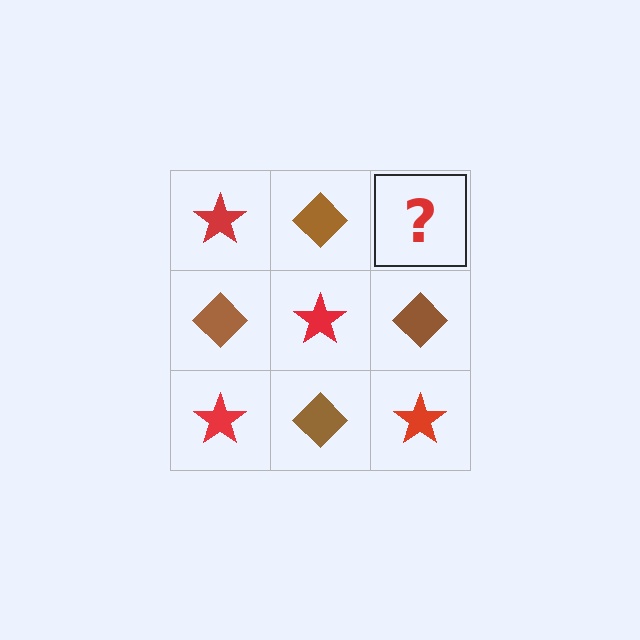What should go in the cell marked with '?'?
The missing cell should contain a red star.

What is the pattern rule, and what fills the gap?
The rule is that it alternates red star and brown diamond in a checkerboard pattern. The gap should be filled with a red star.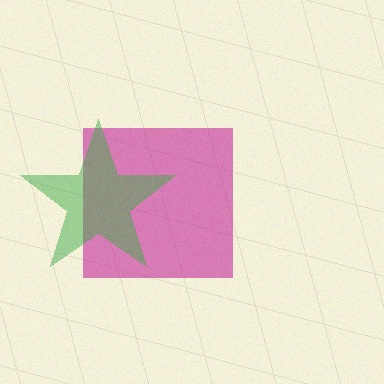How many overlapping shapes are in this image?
There are 2 overlapping shapes in the image.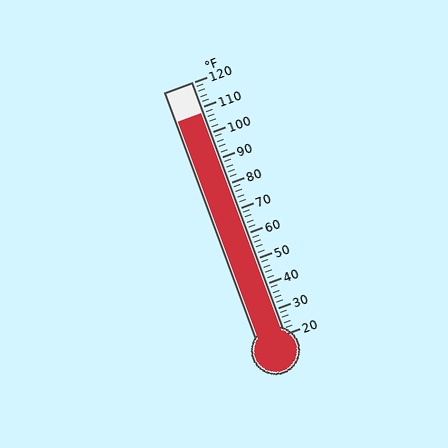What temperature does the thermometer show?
The thermometer shows approximately 108°F.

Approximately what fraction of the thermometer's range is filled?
The thermometer is filled to approximately 90% of its range.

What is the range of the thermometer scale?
The thermometer scale ranges from 20°F to 120°F.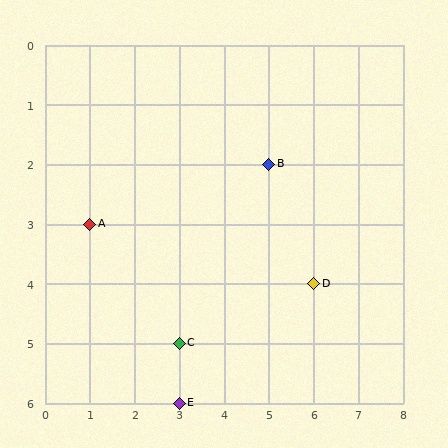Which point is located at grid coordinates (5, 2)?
Point B is at (5, 2).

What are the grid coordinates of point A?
Point A is at grid coordinates (1, 3).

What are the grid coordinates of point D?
Point D is at grid coordinates (6, 4).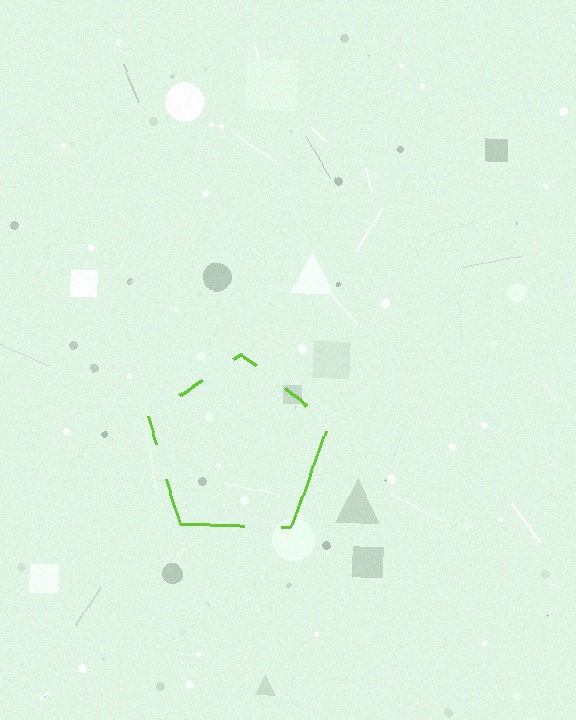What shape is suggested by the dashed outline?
The dashed outline suggests a pentagon.